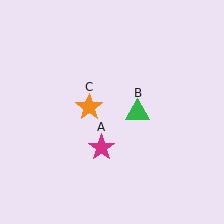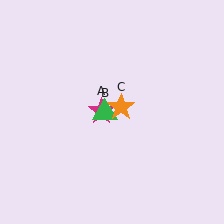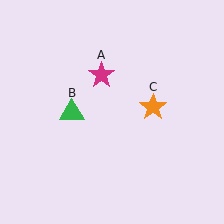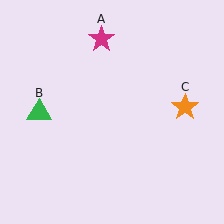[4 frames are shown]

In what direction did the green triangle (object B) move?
The green triangle (object B) moved left.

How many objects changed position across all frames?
3 objects changed position: magenta star (object A), green triangle (object B), orange star (object C).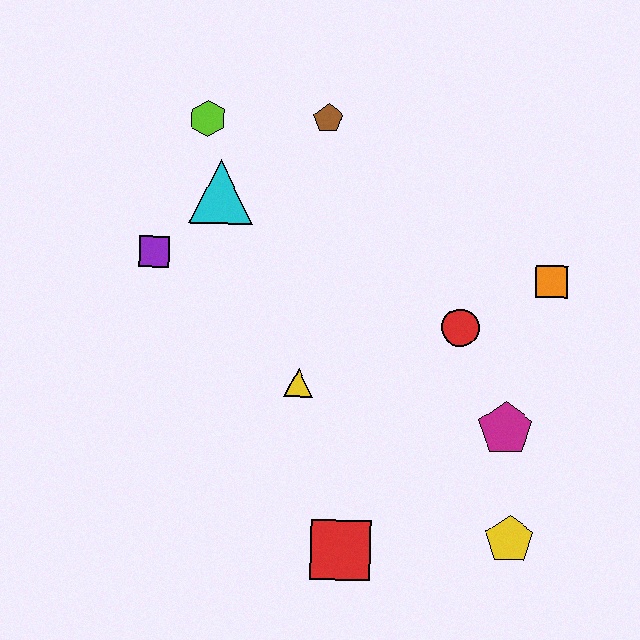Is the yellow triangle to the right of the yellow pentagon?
No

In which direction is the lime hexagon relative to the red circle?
The lime hexagon is to the left of the red circle.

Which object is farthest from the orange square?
The purple square is farthest from the orange square.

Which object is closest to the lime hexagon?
The cyan triangle is closest to the lime hexagon.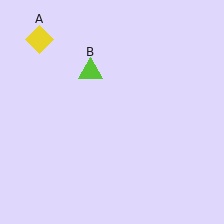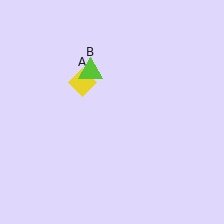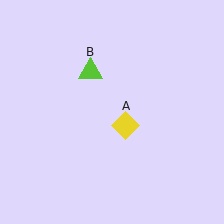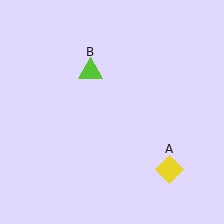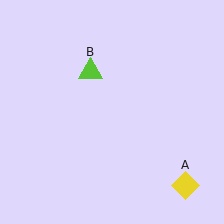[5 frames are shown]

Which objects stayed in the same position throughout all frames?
Lime triangle (object B) remained stationary.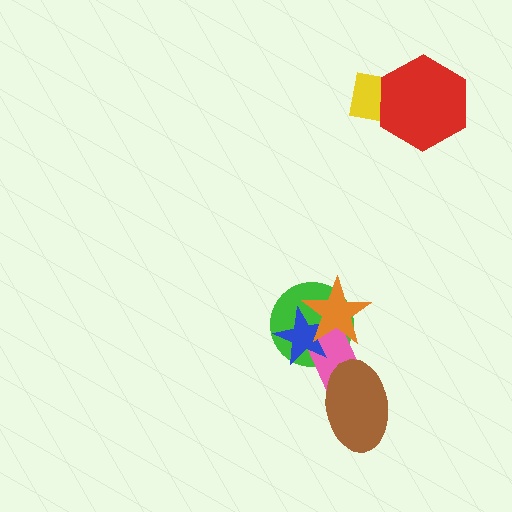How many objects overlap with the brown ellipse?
1 object overlaps with the brown ellipse.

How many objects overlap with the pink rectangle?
4 objects overlap with the pink rectangle.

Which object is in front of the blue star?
The orange star is in front of the blue star.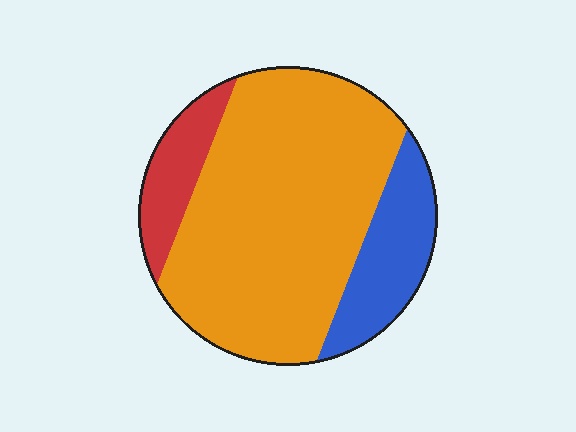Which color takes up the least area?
Red, at roughly 10%.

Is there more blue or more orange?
Orange.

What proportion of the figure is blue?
Blue covers around 20% of the figure.